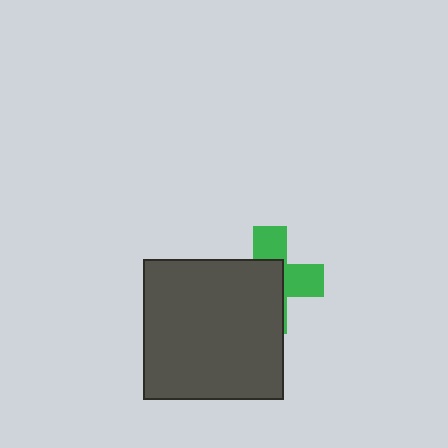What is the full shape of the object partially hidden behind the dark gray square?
The partially hidden object is a green cross.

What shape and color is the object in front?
The object in front is a dark gray square.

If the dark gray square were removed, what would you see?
You would see the complete green cross.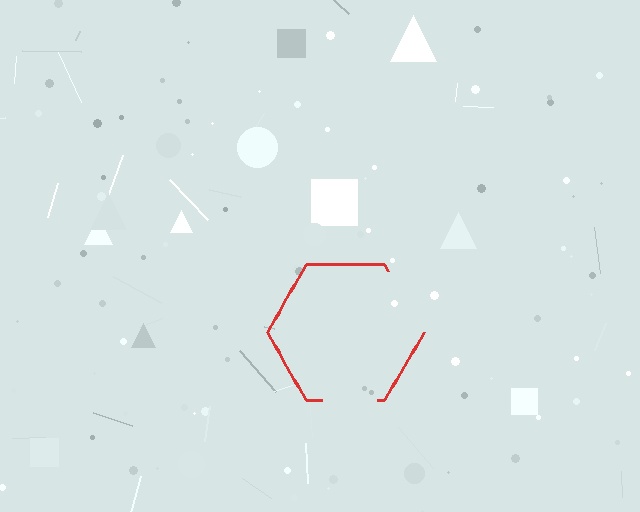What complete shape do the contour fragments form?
The contour fragments form a hexagon.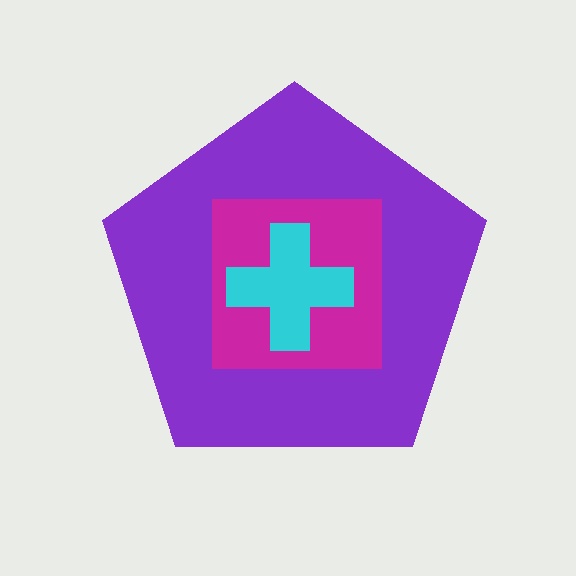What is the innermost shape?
The cyan cross.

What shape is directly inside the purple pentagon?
The magenta square.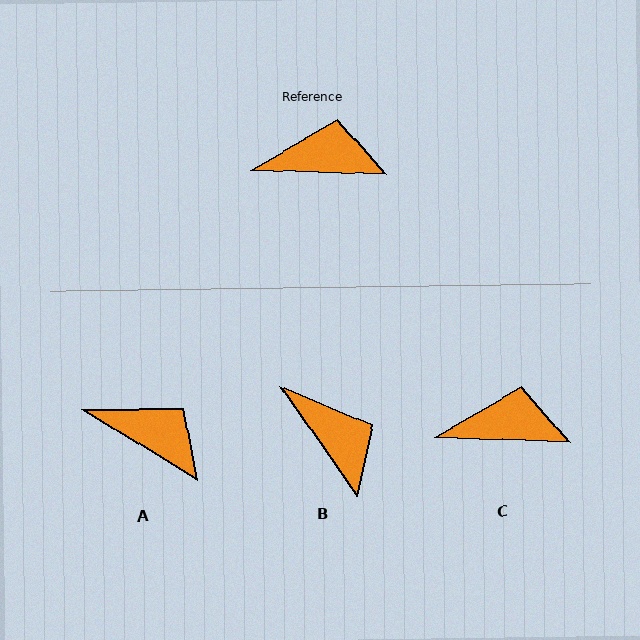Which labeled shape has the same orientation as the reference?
C.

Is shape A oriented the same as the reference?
No, it is off by about 30 degrees.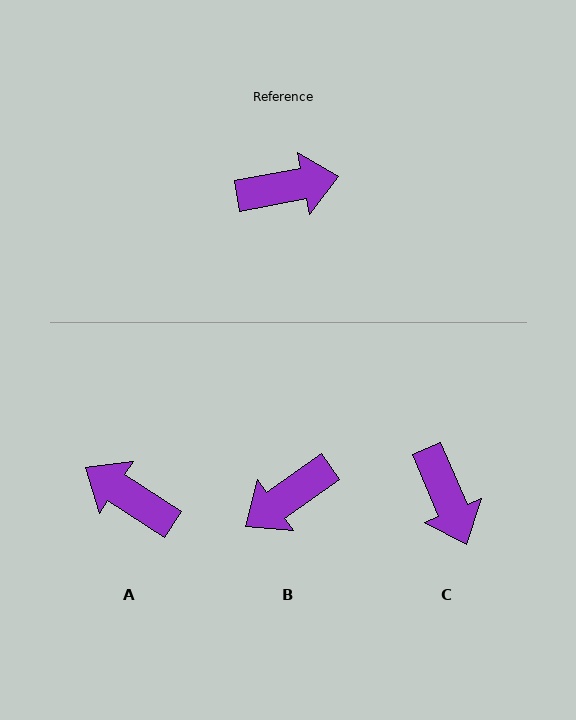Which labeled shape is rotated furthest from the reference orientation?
B, about 156 degrees away.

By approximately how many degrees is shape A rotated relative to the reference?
Approximately 136 degrees counter-clockwise.